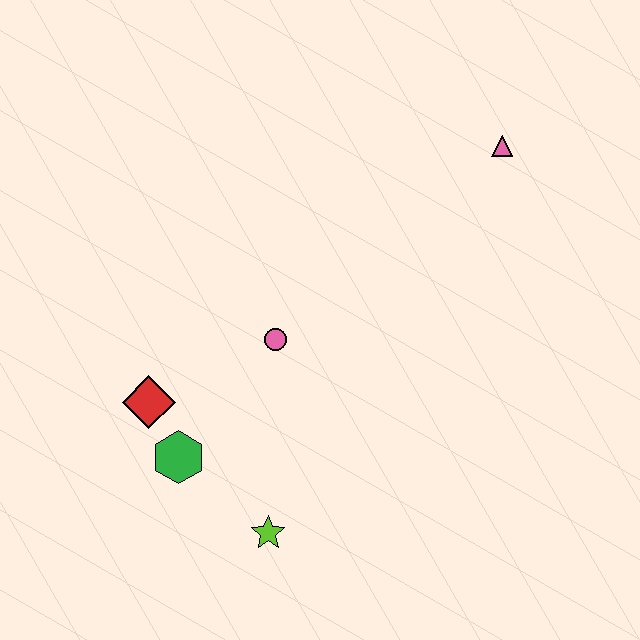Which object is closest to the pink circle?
The red diamond is closest to the pink circle.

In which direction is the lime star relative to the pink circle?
The lime star is below the pink circle.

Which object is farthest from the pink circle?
The pink triangle is farthest from the pink circle.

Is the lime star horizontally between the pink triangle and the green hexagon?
Yes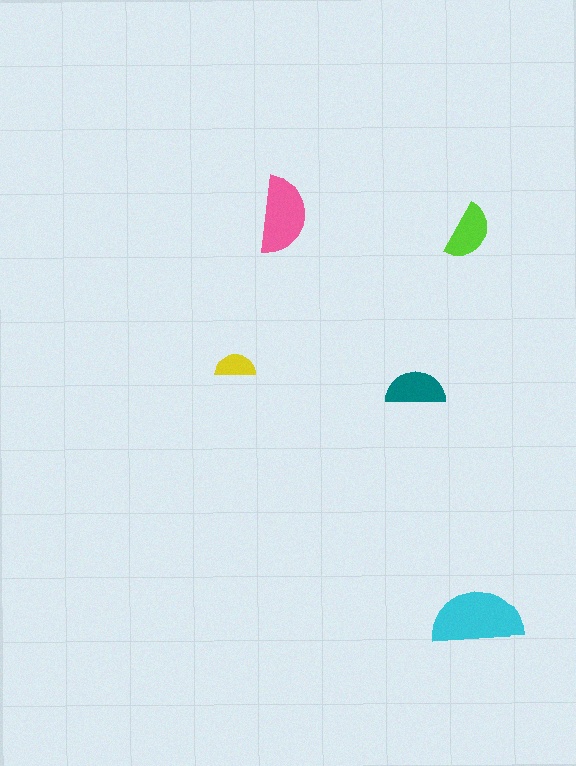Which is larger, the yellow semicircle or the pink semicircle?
The pink one.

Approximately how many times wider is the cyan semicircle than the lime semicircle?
About 1.5 times wider.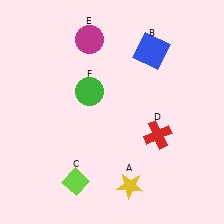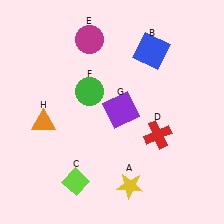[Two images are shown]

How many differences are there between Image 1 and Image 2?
There are 2 differences between the two images.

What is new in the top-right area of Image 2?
A purple square (G) was added in the top-right area of Image 2.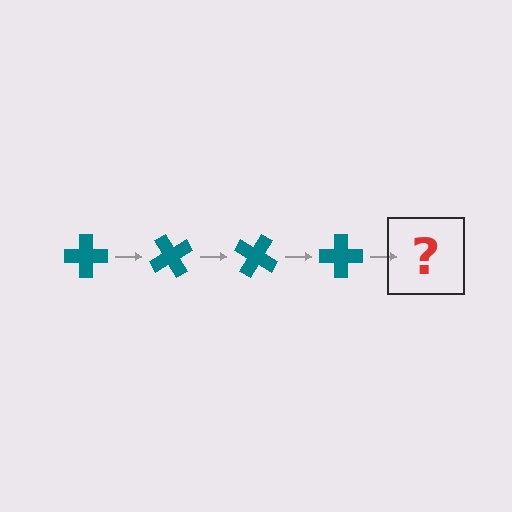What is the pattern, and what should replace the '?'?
The pattern is that the cross rotates 60 degrees each step. The '?' should be a teal cross rotated 240 degrees.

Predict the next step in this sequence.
The next step is a teal cross rotated 240 degrees.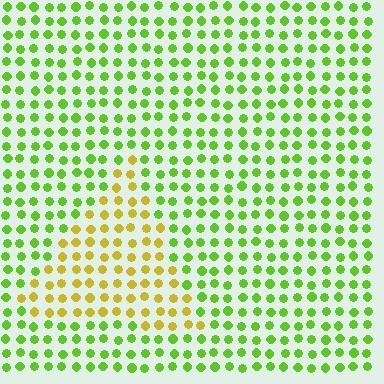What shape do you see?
I see a triangle.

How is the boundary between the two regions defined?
The boundary is defined purely by a slight shift in hue (about 46 degrees). Spacing, size, and orientation are identical on both sides.